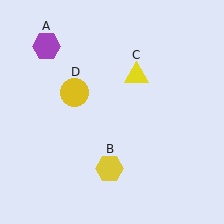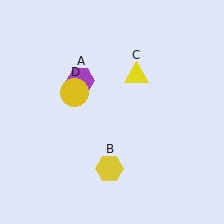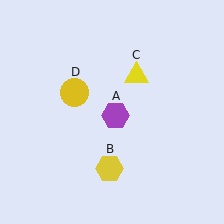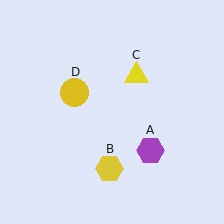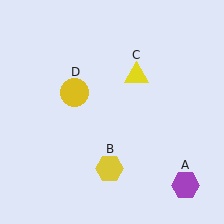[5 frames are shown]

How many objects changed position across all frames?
1 object changed position: purple hexagon (object A).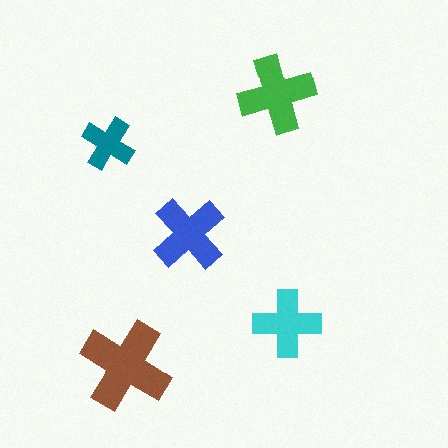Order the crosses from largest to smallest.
the brown one, the green one, the blue one, the cyan one, the teal one.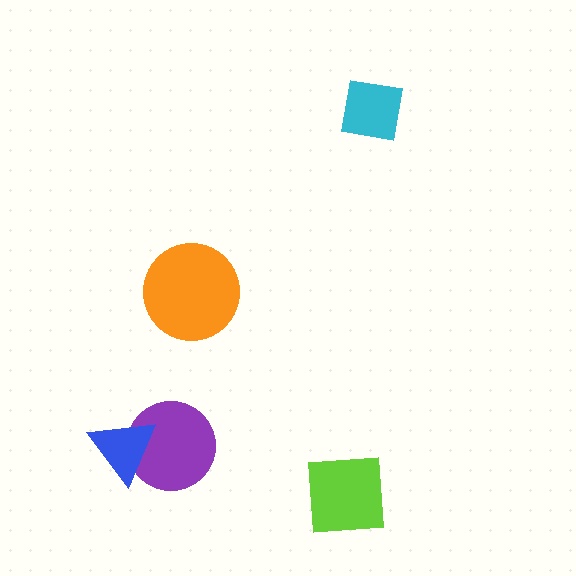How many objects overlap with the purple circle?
1 object overlaps with the purple circle.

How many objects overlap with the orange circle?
0 objects overlap with the orange circle.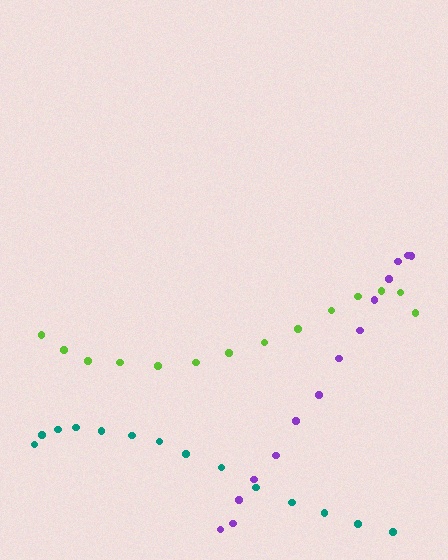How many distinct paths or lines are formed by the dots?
There are 3 distinct paths.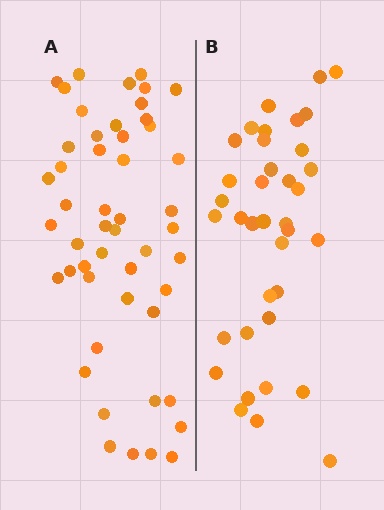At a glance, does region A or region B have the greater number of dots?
Region A (the left region) has more dots.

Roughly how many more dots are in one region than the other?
Region A has approximately 15 more dots than region B.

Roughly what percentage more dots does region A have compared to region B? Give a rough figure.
About 35% more.